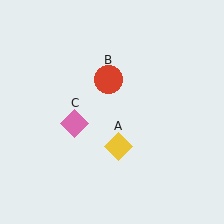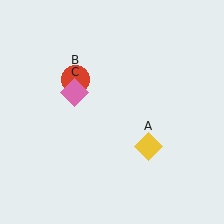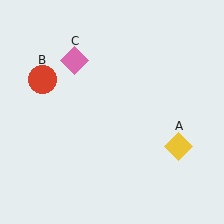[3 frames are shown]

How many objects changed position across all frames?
3 objects changed position: yellow diamond (object A), red circle (object B), pink diamond (object C).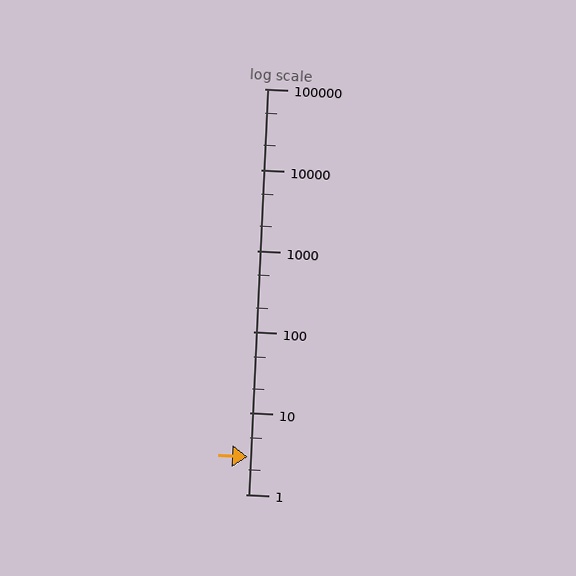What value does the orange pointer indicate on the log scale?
The pointer indicates approximately 2.9.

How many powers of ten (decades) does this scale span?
The scale spans 5 decades, from 1 to 100000.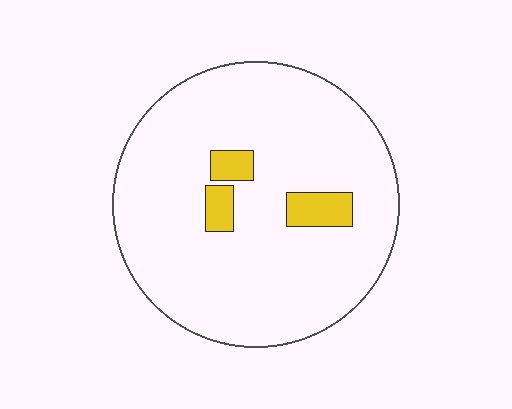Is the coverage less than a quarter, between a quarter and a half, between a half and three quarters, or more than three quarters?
Less than a quarter.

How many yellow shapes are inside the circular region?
3.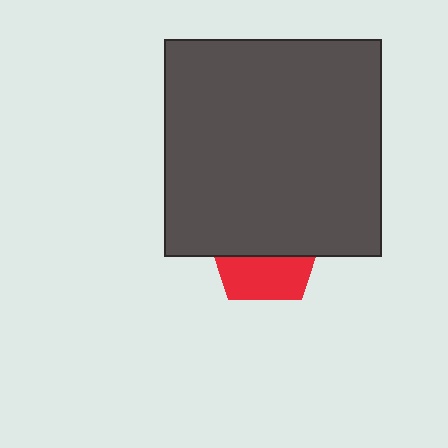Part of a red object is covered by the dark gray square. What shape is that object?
It is a pentagon.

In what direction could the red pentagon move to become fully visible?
The red pentagon could move down. That would shift it out from behind the dark gray square entirely.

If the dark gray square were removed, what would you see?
You would see the complete red pentagon.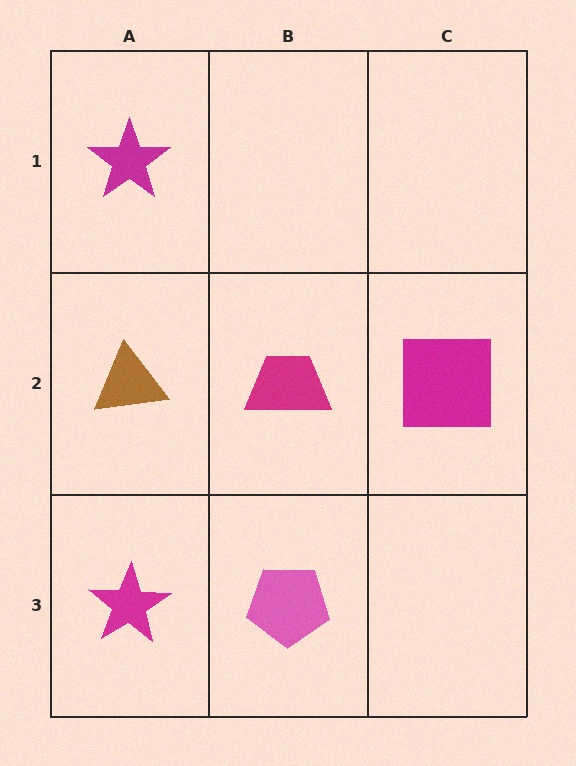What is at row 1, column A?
A magenta star.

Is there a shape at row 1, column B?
No, that cell is empty.